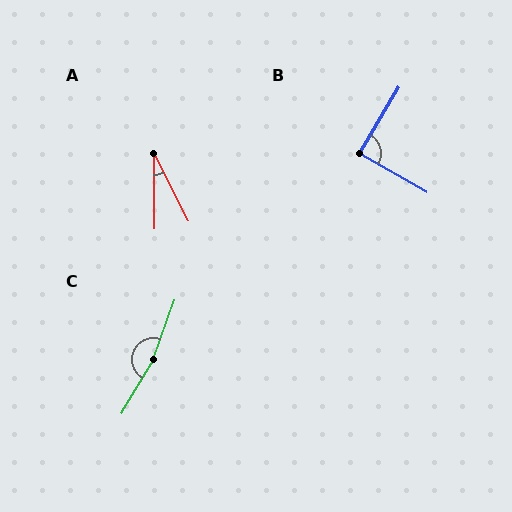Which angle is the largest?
C, at approximately 169 degrees.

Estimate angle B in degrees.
Approximately 88 degrees.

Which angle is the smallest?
A, at approximately 27 degrees.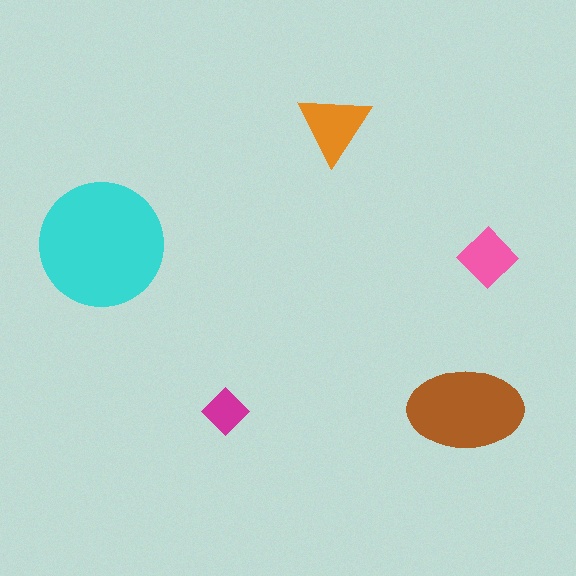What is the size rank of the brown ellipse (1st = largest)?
2nd.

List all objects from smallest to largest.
The magenta diamond, the pink diamond, the orange triangle, the brown ellipse, the cyan circle.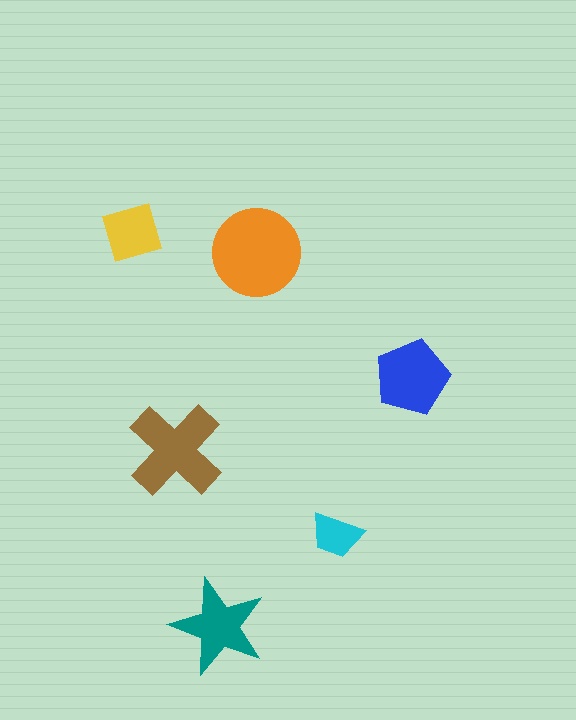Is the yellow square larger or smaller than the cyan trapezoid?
Larger.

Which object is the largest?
The orange circle.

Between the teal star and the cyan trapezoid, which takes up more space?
The teal star.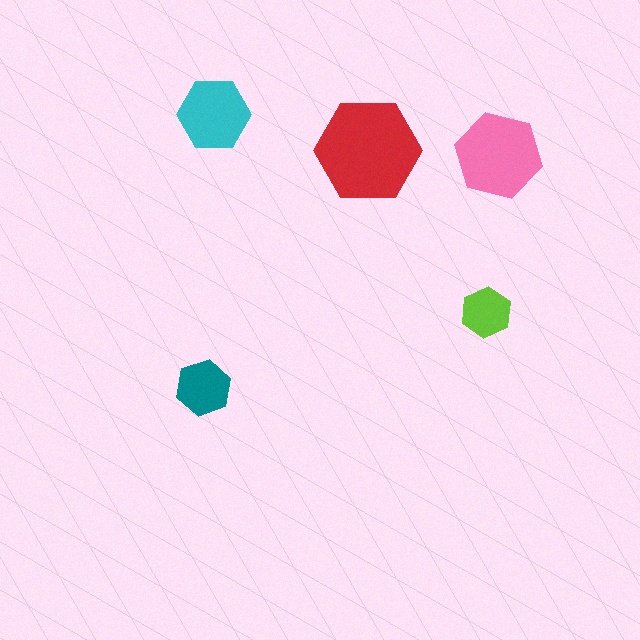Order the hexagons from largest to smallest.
the red one, the pink one, the cyan one, the teal one, the lime one.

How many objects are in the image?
There are 5 objects in the image.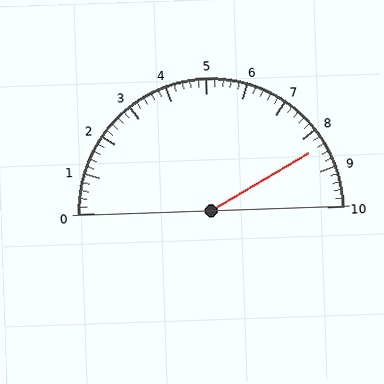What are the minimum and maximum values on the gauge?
The gauge ranges from 0 to 10.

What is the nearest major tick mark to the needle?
The nearest major tick mark is 8.